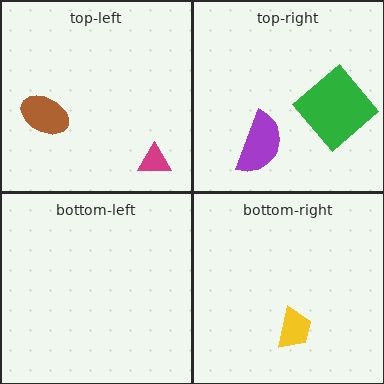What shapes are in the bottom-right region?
The yellow trapezoid.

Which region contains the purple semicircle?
The top-right region.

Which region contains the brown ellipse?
The top-left region.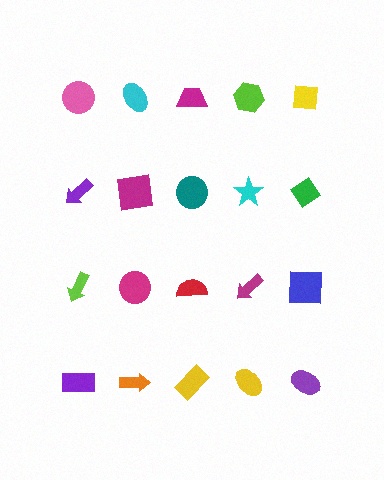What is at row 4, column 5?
A purple ellipse.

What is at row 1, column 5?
A yellow square.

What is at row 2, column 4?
A cyan star.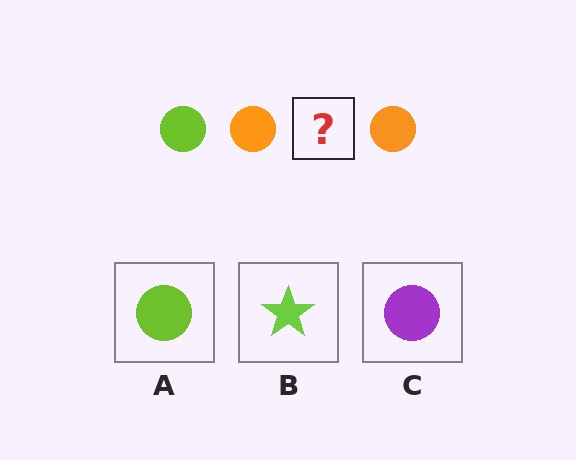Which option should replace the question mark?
Option A.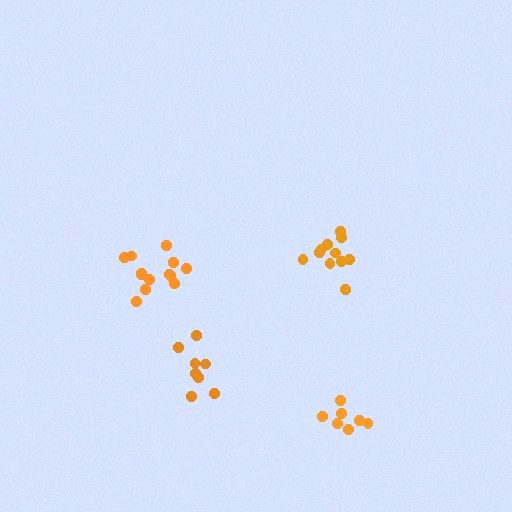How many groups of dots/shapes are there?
There are 4 groups.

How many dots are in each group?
Group 1: 12 dots, Group 2: 7 dots, Group 3: 13 dots, Group 4: 8 dots (40 total).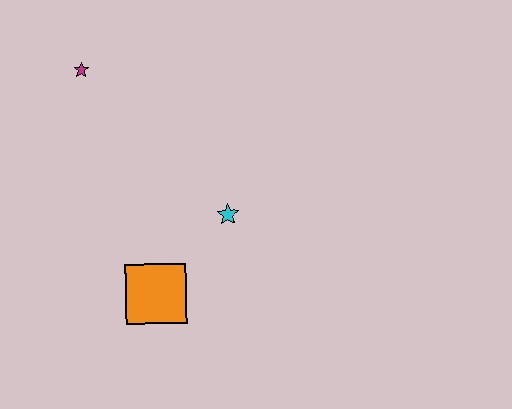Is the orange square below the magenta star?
Yes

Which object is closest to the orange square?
The cyan star is closest to the orange square.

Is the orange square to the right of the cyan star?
No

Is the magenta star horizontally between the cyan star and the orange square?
No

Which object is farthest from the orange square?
The magenta star is farthest from the orange square.